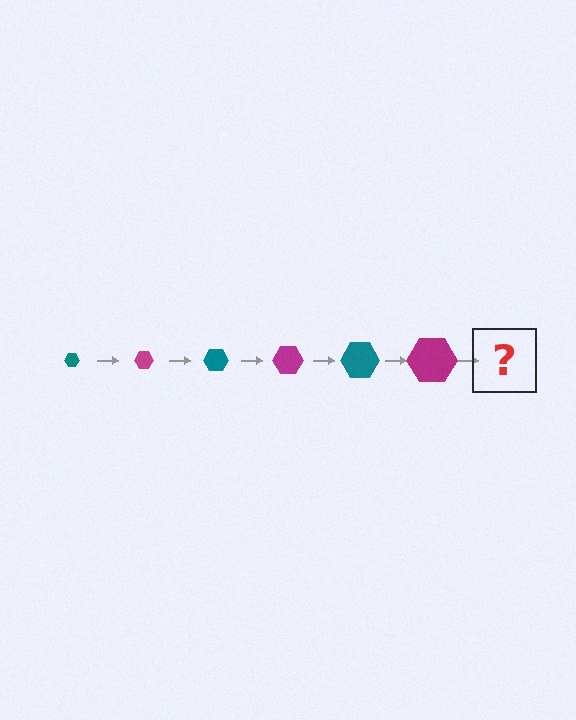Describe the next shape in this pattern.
It should be a teal hexagon, larger than the previous one.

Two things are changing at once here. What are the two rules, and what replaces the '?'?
The two rules are that the hexagon grows larger each step and the color cycles through teal and magenta. The '?' should be a teal hexagon, larger than the previous one.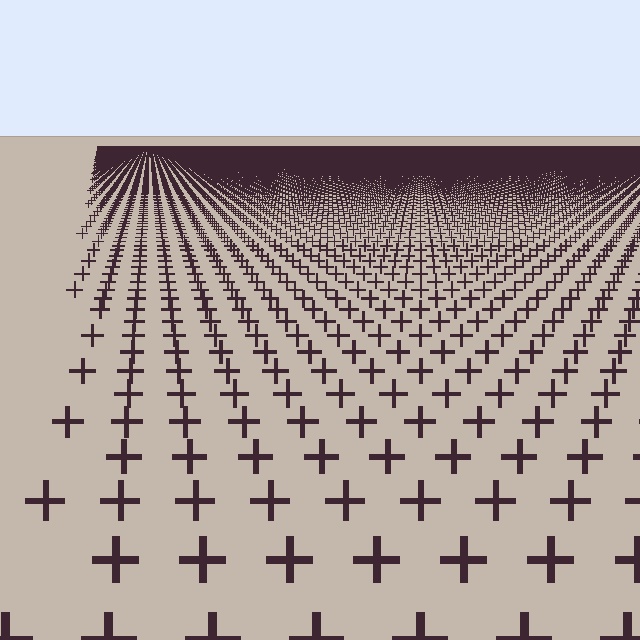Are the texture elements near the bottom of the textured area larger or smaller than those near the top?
Larger. Near the bottom, elements are closer to the viewer and appear at a bigger on-screen size.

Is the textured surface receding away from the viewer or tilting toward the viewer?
The surface is receding away from the viewer. Texture elements get smaller and denser toward the top.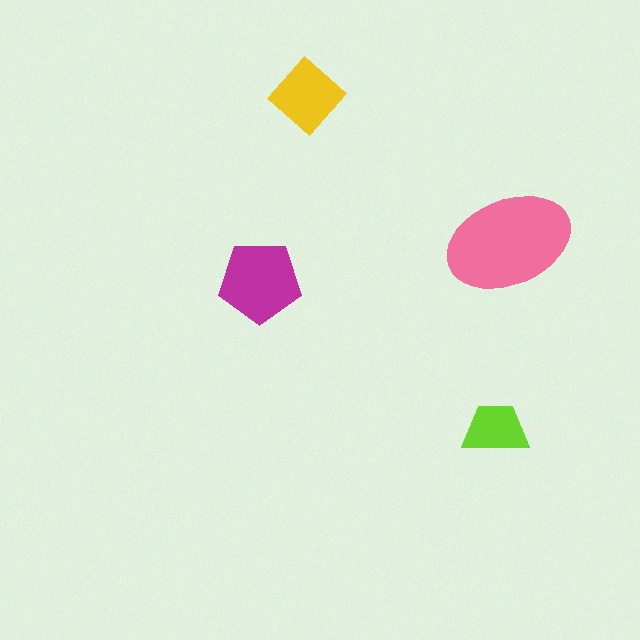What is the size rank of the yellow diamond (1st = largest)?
3rd.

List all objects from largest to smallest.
The pink ellipse, the magenta pentagon, the yellow diamond, the lime trapezoid.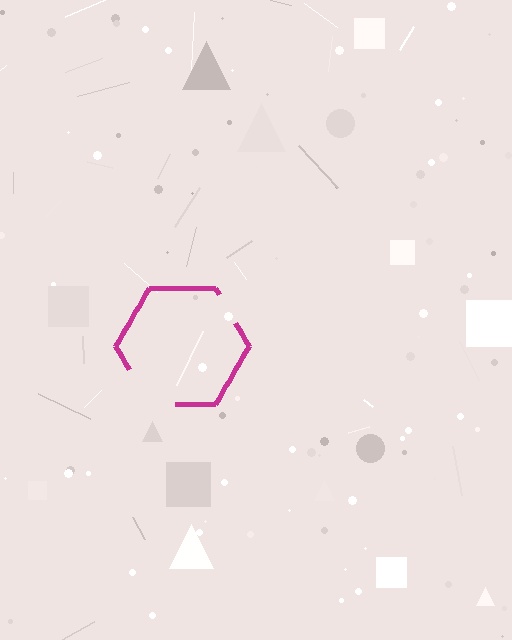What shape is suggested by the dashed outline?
The dashed outline suggests a hexagon.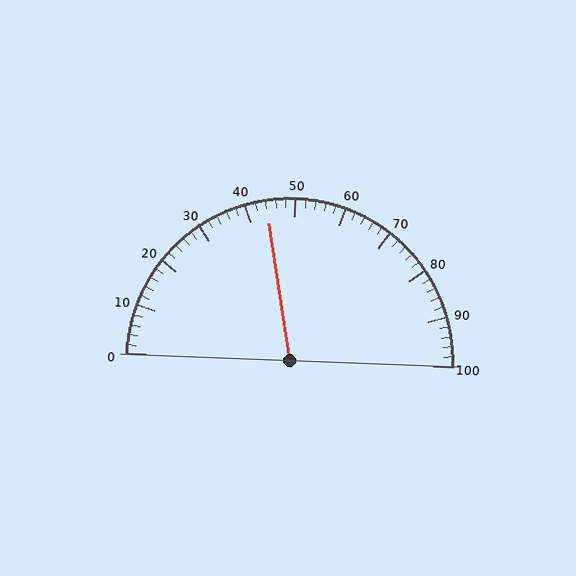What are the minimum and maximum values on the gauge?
The gauge ranges from 0 to 100.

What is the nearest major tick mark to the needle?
The nearest major tick mark is 40.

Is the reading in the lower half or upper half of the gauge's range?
The reading is in the lower half of the range (0 to 100).